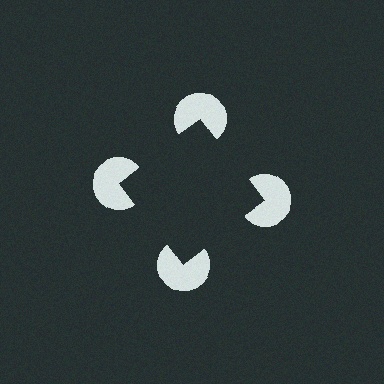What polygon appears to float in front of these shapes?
An illusory square — its edges are inferred from the aligned wedge cuts in the pac-man discs, not physically drawn.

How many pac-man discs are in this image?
There are 4 — one at each vertex of the illusory square.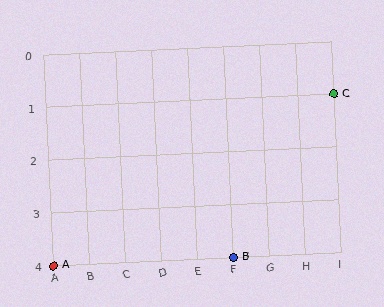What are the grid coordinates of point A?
Point A is at grid coordinates (A, 4).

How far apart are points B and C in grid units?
Points B and C are 3 columns and 3 rows apart (about 4.2 grid units diagonally).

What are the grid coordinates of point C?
Point C is at grid coordinates (I, 1).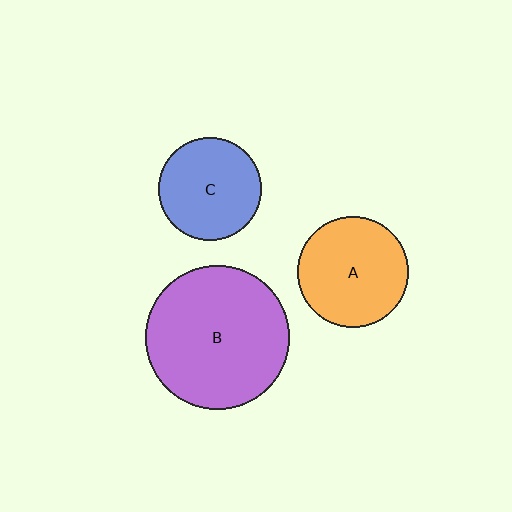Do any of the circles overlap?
No, none of the circles overlap.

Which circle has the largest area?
Circle B (purple).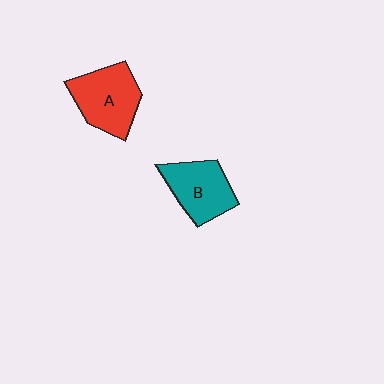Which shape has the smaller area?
Shape B (teal).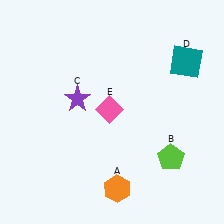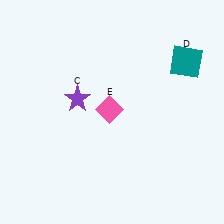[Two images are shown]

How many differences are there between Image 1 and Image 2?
There are 2 differences between the two images.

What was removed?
The orange hexagon (A), the lime pentagon (B) were removed in Image 2.